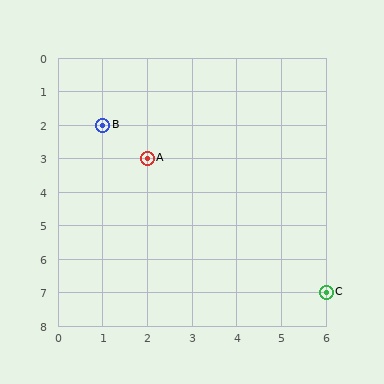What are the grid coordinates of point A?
Point A is at grid coordinates (2, 3).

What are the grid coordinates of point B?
Point B is at grid coordinates (1, 2).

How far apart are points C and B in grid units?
Points C and B are 5 columns and 5 rows apart (about 7.1 grid units diagonally).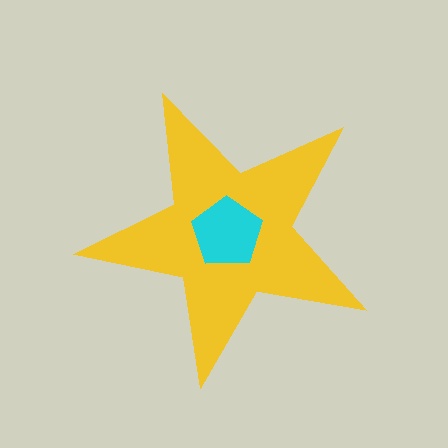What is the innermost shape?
The cyan pentagon.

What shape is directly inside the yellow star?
The cyan pentagon.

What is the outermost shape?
The yellow star.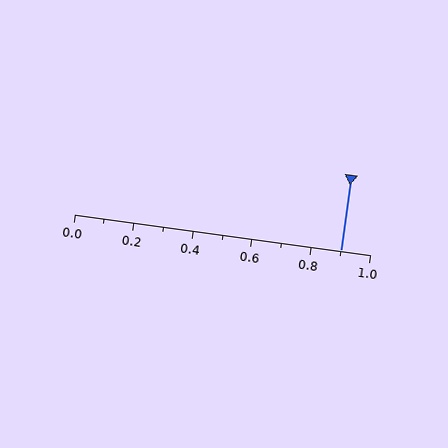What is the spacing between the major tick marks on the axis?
The major ticks are spaced 0.2 apart.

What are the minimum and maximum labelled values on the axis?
The axis runs from 0.0 to 1.0.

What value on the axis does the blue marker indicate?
The marker indicates approximately 0.9.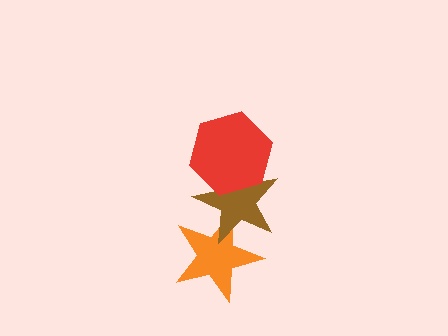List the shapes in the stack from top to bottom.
From top to bottom: the red hexagon, the brown star, the orange star.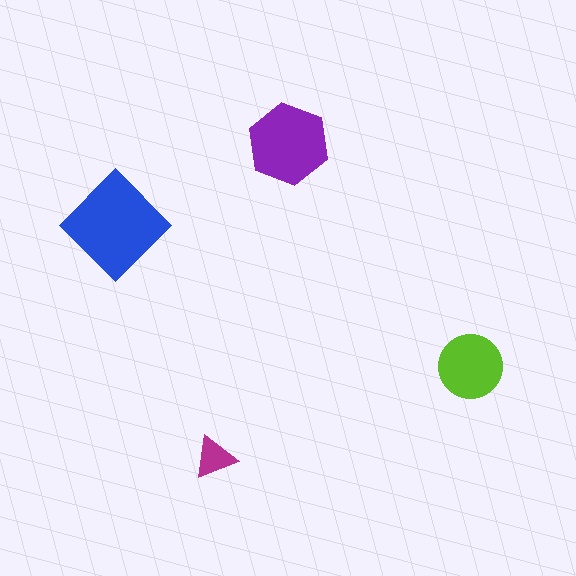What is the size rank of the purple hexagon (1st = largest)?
2nd.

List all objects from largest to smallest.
The blue diamond, the purple hexagon, the lime circle, the magenta triangle.